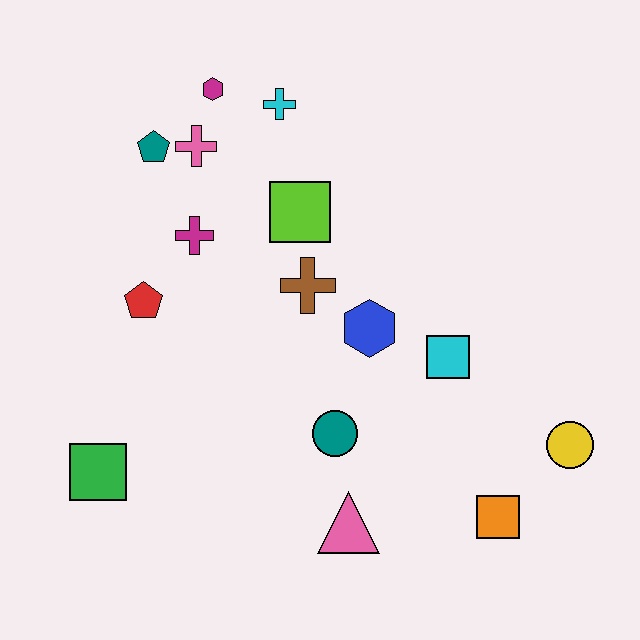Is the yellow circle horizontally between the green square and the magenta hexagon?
No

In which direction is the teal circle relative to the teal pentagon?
The teal circle is below the teal pentagon.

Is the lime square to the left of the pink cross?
No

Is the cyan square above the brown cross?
No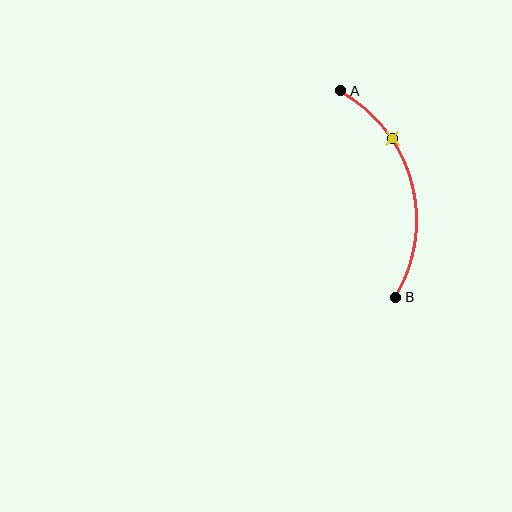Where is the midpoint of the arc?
The arc midpoint is the point on the curve farthest from the straight line joining A and B. It sits to the right of that line.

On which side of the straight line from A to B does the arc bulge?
The arc bulges to the right of the straight line connecting A and B.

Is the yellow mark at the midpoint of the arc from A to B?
No. The yellow mark lies on the arc but is closer to endpoint A. The arc midpoint would be at the point on the curve equidistant along the arc from both A and B.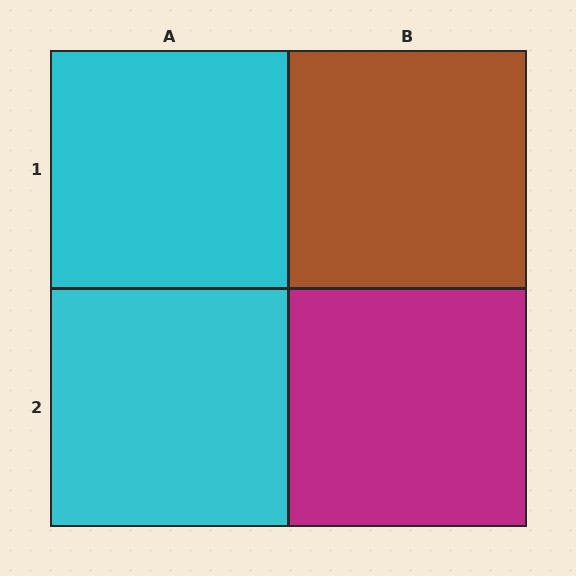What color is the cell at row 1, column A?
Cyan.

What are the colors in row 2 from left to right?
Cyan, magenta.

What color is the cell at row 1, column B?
Brown.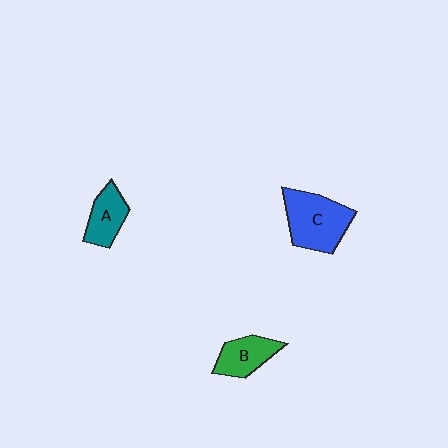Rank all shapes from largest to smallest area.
From largest to smallest: C (blue), B (green), A (teal).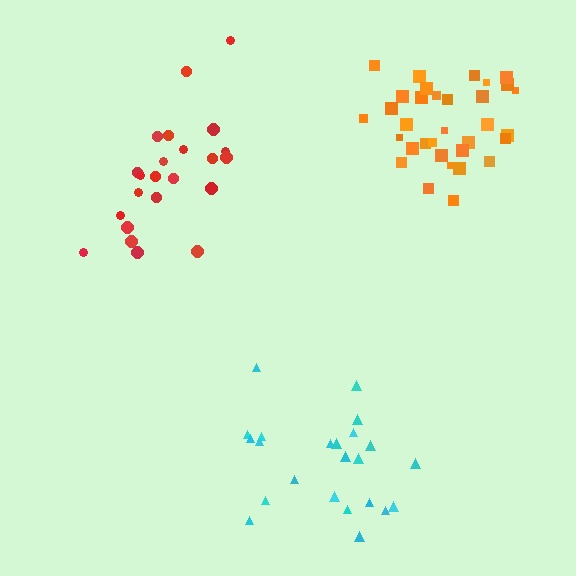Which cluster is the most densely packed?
Orange.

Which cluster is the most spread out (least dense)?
Red.